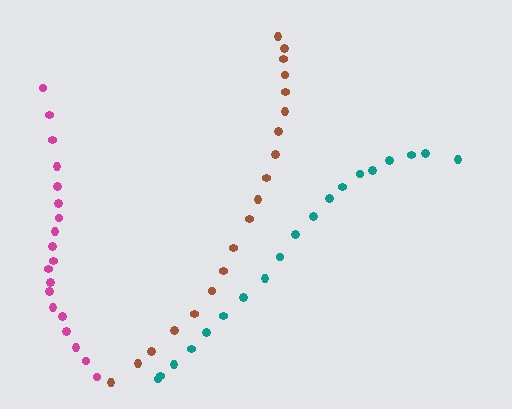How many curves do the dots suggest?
There are 3 distinct paths.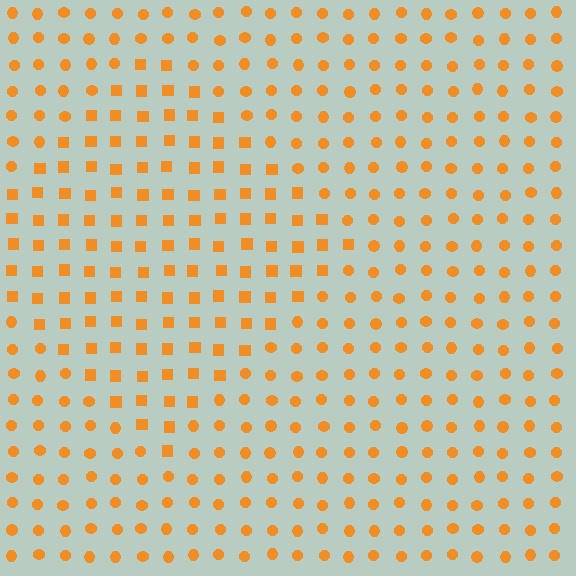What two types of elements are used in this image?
The image uses squares inside the diamond region and circles outside it.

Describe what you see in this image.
The image is filled with small orange elements arranged in a uniform grid. A diamond-shaped region contains squares, while the surrounding area contains circles. The boundary is defined purely by the change in element shape.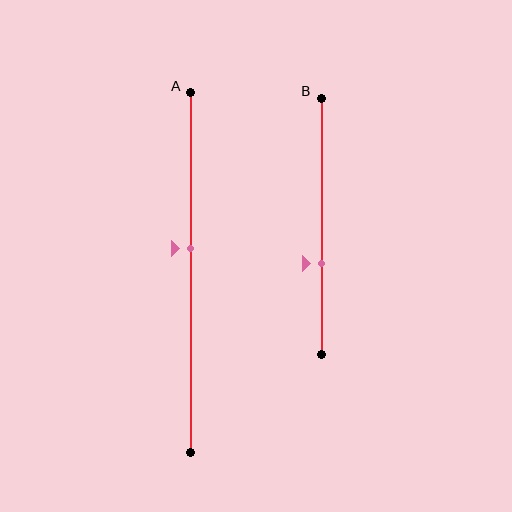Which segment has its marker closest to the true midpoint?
Segment A has its marker closest to the true midpoint.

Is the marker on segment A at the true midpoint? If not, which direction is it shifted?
No, the marker on segment A is shifted upward by about 7% of the segment length.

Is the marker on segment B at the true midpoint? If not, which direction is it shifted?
No, the marker on segment B is shifted downward by about 14% of the segment length.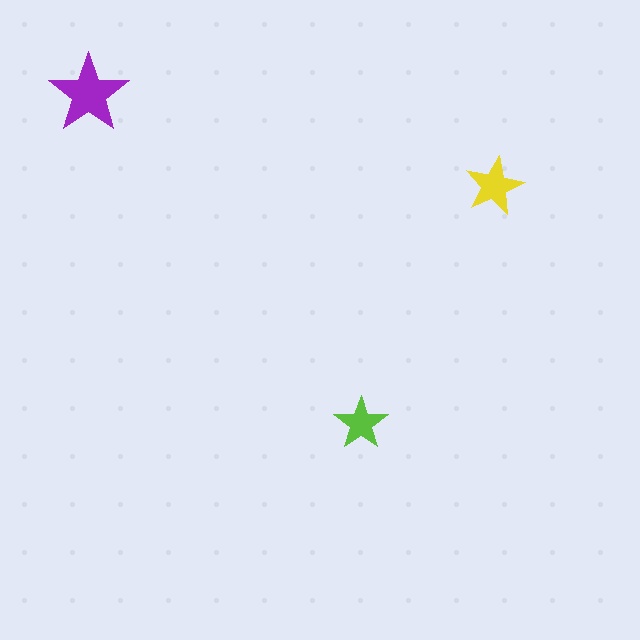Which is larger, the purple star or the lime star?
The purple one.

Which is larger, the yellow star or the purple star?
The purple one.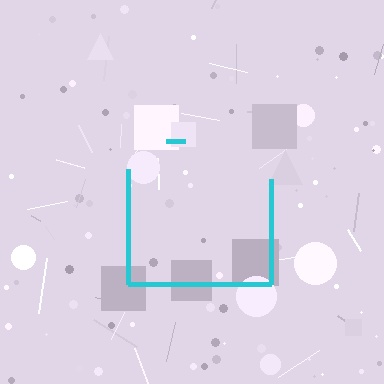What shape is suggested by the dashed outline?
The dashed outline suggests a square.